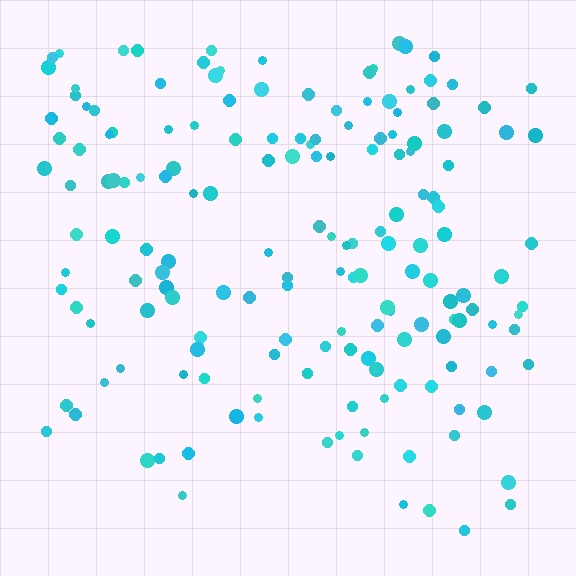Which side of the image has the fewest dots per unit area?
The bottom.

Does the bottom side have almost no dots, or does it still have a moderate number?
Still a moderate number, just noticeably fewer than the top.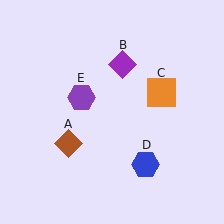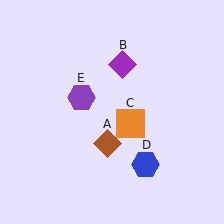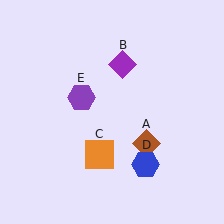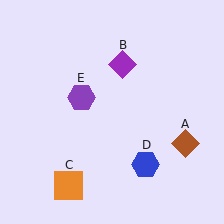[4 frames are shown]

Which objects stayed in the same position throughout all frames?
Purple diamond (object B) and blue hexagon (object D) and purple hexagon (object E) remained stationary.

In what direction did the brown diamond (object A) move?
The brown diamond (object A) moved right.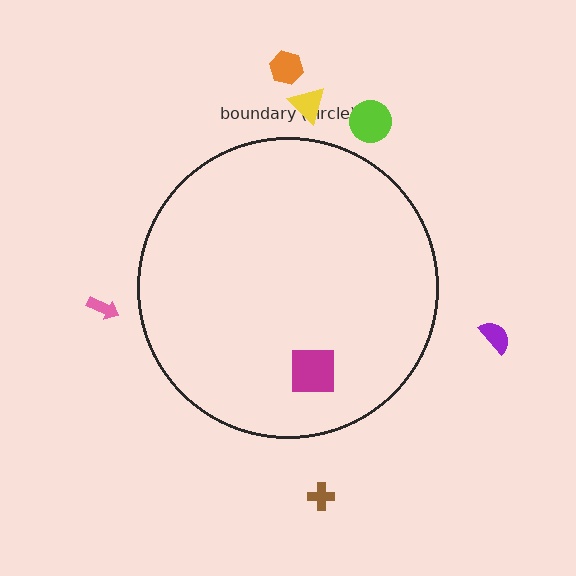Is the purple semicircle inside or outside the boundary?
Outside.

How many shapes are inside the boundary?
1 inside, 6 outside.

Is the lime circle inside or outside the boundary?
Outside.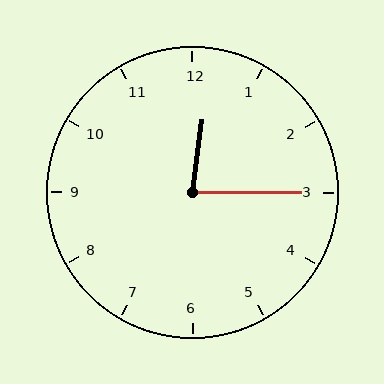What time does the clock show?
12:15.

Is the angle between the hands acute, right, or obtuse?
It is acute.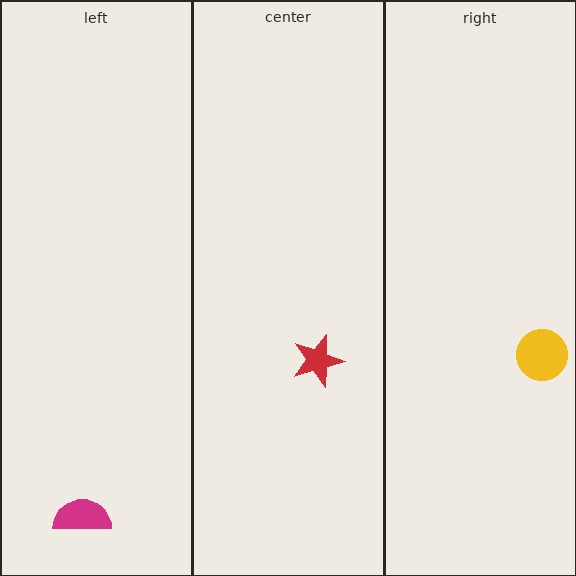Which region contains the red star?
The center region.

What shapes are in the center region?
The red star.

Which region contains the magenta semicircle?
The left region.